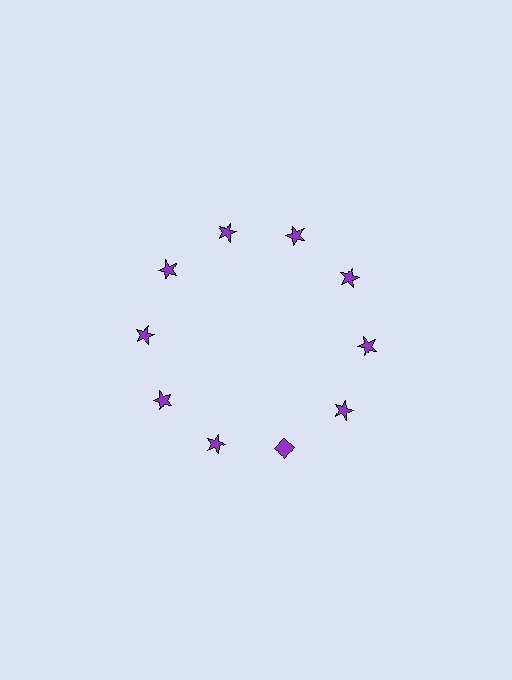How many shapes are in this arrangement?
There are 10 shapes arranged in a ring pattern.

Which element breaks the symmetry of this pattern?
The purple diamond at roughly the 5 o'clock position breaks the symmetry. All other shapes are purple stars.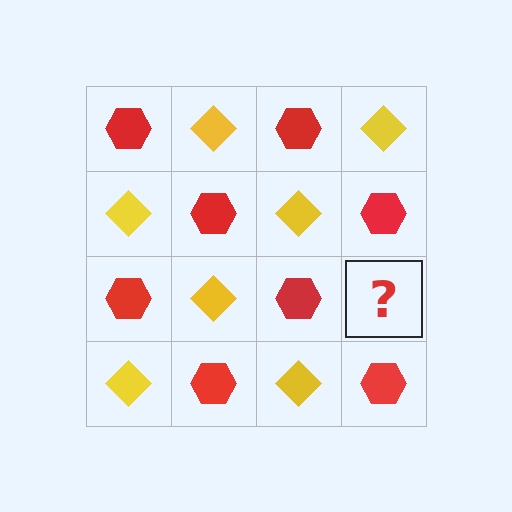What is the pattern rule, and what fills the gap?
The rule is that it alternates red hexagon and yellow diamond in a checkerboard pattern. The gap should be filled with a yellow diamond.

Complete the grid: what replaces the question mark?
The question mark should be replaced with a yellow diamond.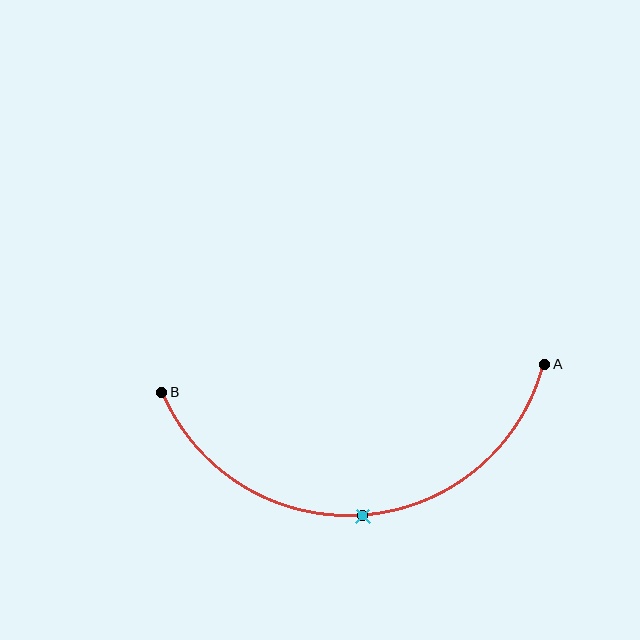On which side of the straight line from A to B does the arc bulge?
The arc bulges below the straight line connecting A and B.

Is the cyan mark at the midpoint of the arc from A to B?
Yes. The cyan mark lies on the arc at equal arc-length from both A and B — it is the arc midpoint.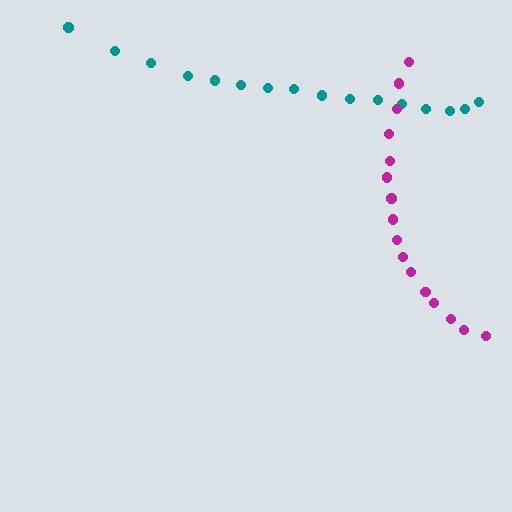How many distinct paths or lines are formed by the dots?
There are 2 distinct paths.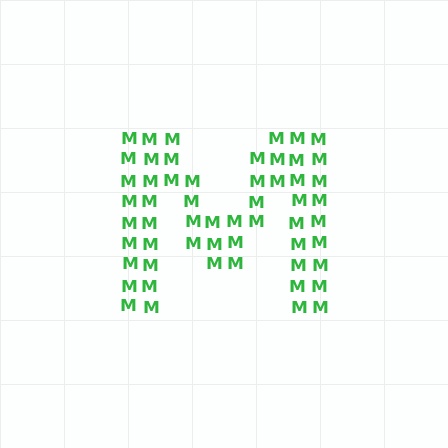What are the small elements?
The small elements are letter M's.